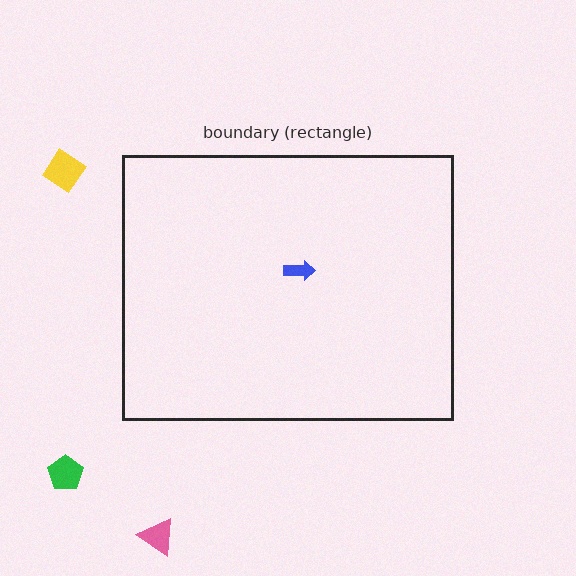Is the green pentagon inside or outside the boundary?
Outside.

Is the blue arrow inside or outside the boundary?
Inside.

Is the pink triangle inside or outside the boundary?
Outside.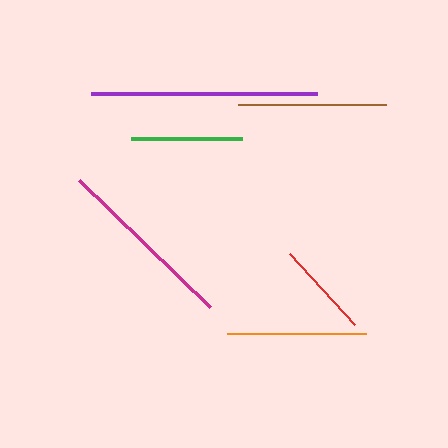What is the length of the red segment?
The red segment is approximately 96 pixels long.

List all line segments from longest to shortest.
From longest to shortest: purple, magenta, brown, orange, green, red.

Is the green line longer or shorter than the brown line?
The brown line is longer than the green line.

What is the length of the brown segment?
The brown segment is approximately 148 pixels long.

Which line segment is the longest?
The purple line is the longest at approximately 226 pixels.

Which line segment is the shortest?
The red line is the shortest at approximately 96 pixels.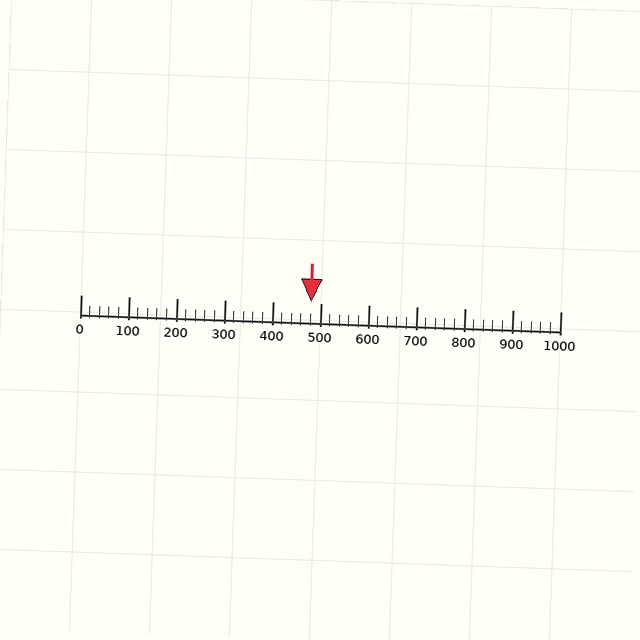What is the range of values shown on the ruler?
The ruler shows values from 0 to 1000.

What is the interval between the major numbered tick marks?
The major tick marks are spaced 100 units apart.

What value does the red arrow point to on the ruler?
The red arrow points to approximately 480.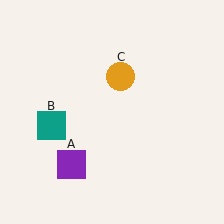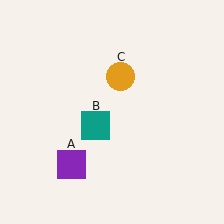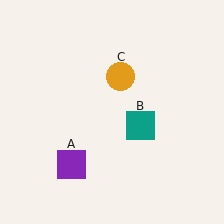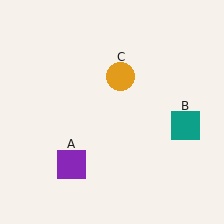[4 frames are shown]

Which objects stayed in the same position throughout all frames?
Purple square (object A) and orange circle (object C) remained stationary.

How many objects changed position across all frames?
1 object changed position: teal square (object B).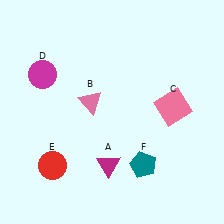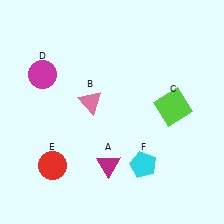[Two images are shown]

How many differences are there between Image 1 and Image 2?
There are 2 differences between the two images.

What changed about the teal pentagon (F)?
In Image 1, F is teal. In Image 2, it changed to cyan.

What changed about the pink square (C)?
In Image 1, C is pink. In Image 2, it changed to lime.